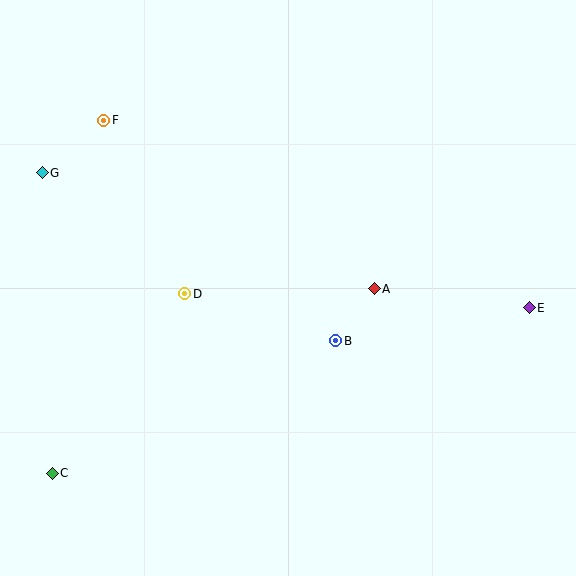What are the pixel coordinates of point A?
Point A is at (374, 289).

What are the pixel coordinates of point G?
Point G is at (42, 173).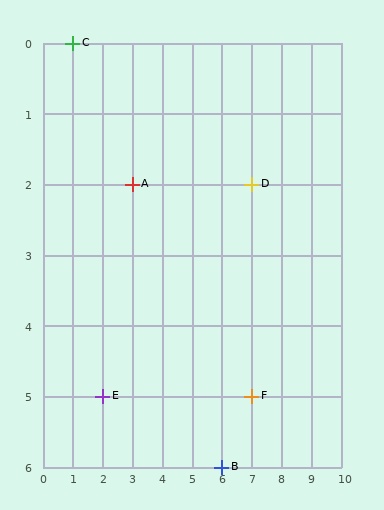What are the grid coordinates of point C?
Point C is at grid coordinates (1, 0).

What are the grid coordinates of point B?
Point B is at grid coordinates (6, 6).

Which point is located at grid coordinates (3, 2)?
Point A is at (3, 2).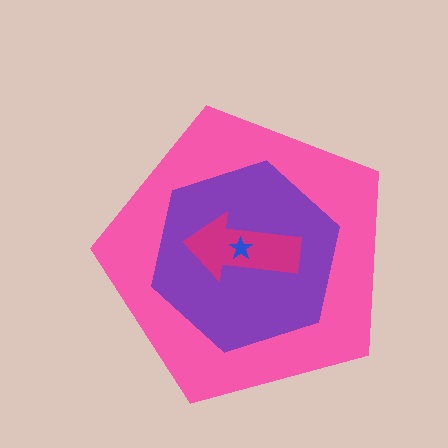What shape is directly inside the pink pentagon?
The purple hexagon.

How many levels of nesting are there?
4.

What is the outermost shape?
The pink pentagon.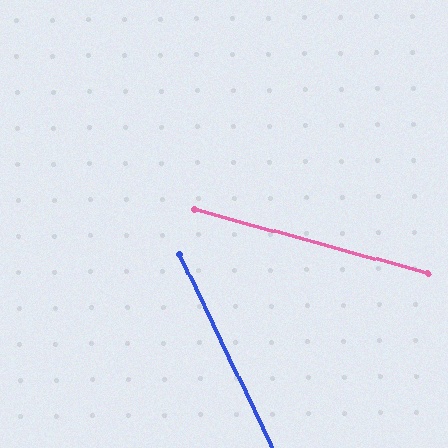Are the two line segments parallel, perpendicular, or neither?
Neither parallel nor perpendicular — they differ by about 49°.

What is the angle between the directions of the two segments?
Approximately 49 degrees.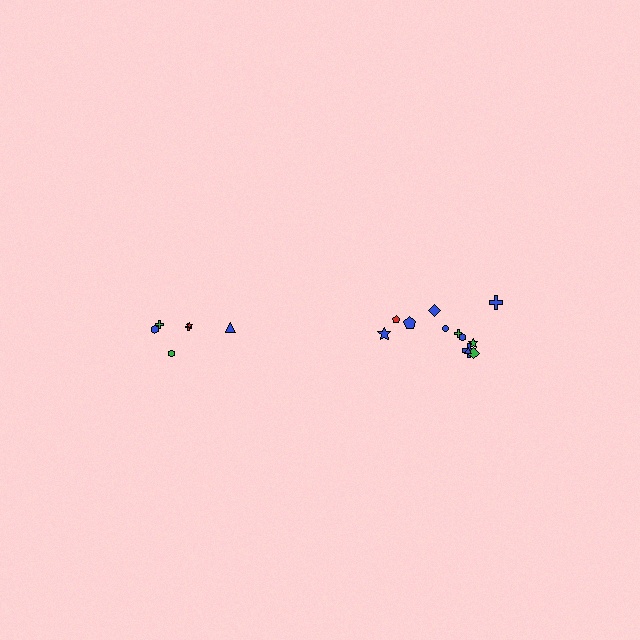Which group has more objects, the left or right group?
The right group.